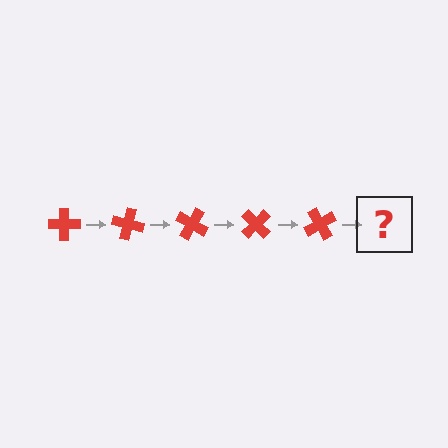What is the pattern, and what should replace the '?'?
The pattern is that the cross rotates 15 degrees each step. The '?' should be a red cross rotated 75 degrees.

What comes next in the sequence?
The next element should be a red cross rotated 75 degrees.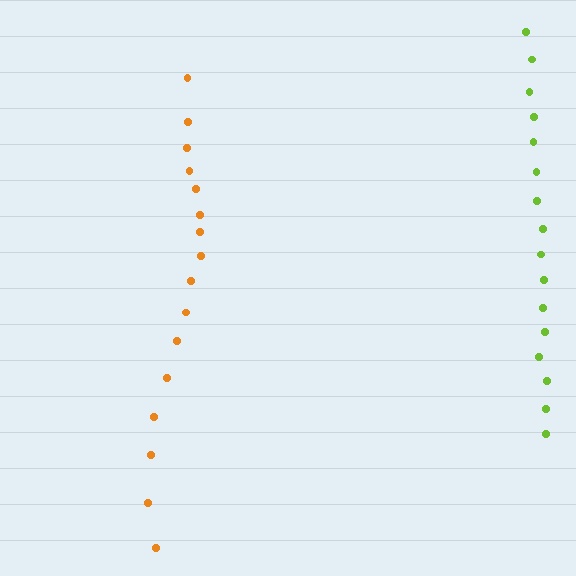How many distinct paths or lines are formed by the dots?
There are 2 distinct paths.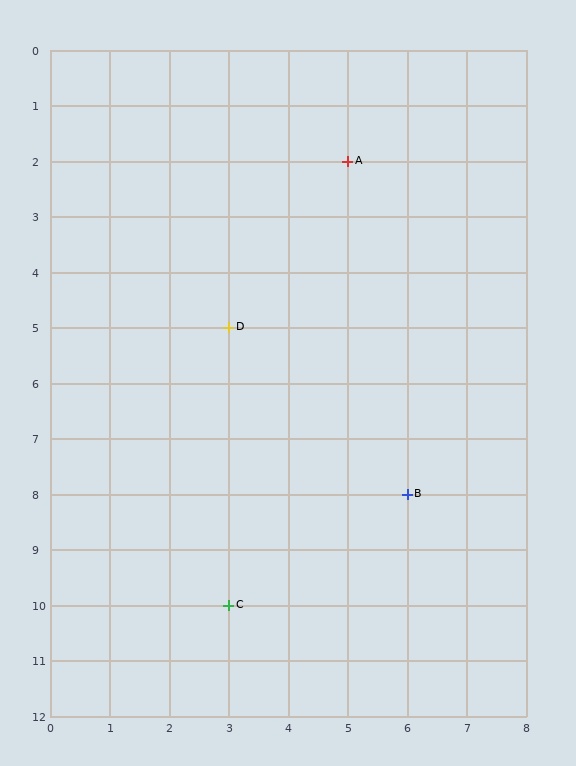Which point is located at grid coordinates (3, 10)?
Point C is at (3, 10).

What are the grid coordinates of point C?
Point C is at grid coordinates (3, 10).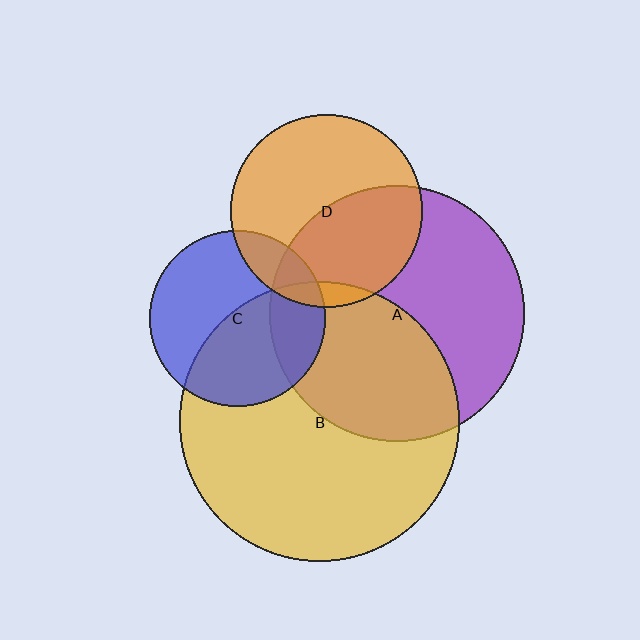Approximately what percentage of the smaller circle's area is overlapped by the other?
Approximately 45%.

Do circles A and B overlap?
Yes.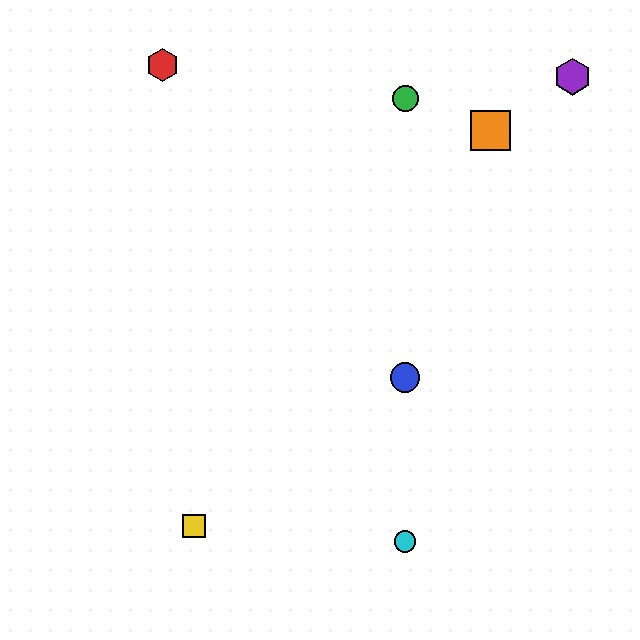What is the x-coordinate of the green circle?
The green circle is at x≈405.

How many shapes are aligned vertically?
3 shapes (the blue circle, the green circle, the cyan circle) are aligned vertically.